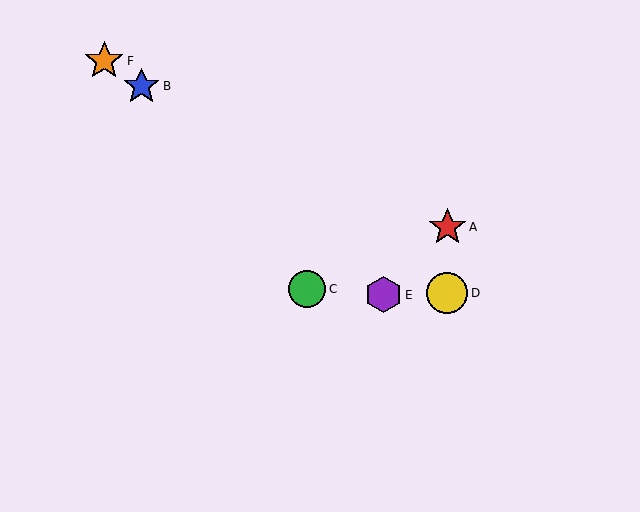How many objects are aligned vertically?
2 objects (A, D) are aligned vertically.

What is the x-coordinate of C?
Object C is at x≈307.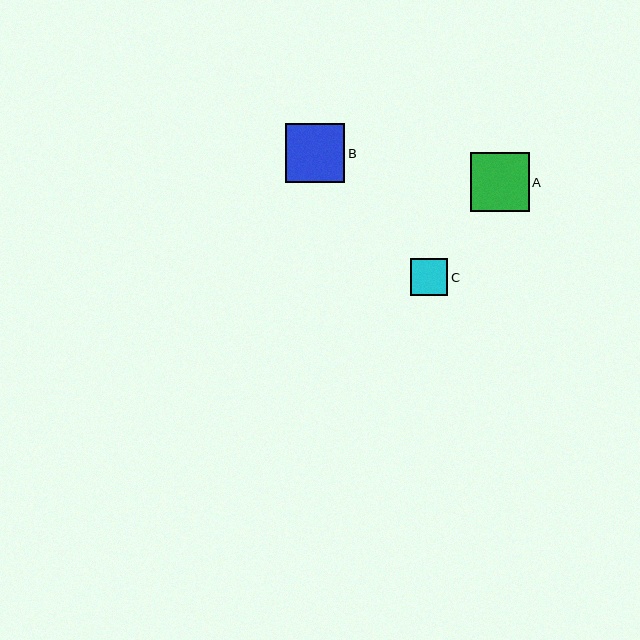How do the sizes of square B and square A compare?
Square B and square A are approximately the same size.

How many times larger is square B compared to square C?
Square B is approximately 1.6 times the size of square C.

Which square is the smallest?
Square C is the smallest with a size of approximately 37 pixels.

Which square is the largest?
Square B is the largest with a size of approximately 59 pixels.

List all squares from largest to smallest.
From largest to smallest: B, A, C.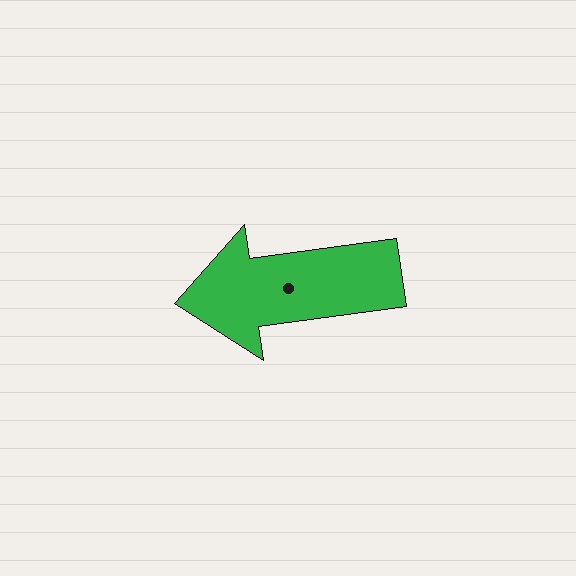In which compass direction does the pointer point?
West.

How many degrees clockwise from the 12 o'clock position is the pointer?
Approximately 262 degrees.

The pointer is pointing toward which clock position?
Roughly 9 o'clock.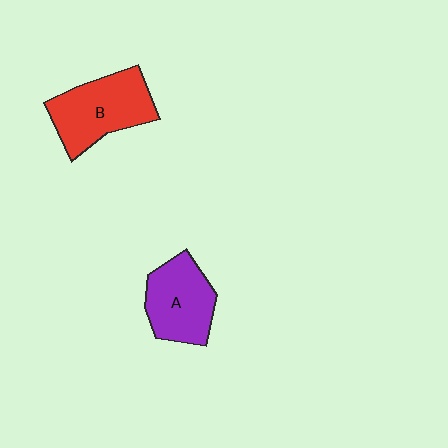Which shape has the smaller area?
Shape A (purple).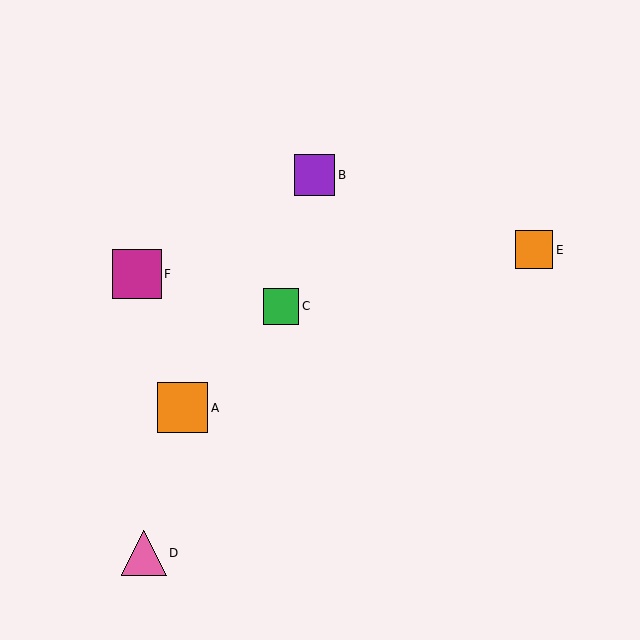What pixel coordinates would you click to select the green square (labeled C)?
Click at (281, 306) to select the green square C.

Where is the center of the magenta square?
The center of the magenta square is at (137, 274).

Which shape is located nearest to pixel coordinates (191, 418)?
The orange square (labeled A) at (183, 408) is nearest to that location.